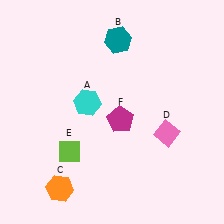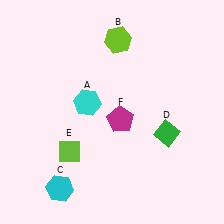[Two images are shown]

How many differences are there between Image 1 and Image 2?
There are 3 differences between the two images.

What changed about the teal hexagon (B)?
In Image 1, B is teal. In Image 2, it changed to lime.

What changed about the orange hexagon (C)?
In Image 1, C is orange. In Image 2, it changed to cyan.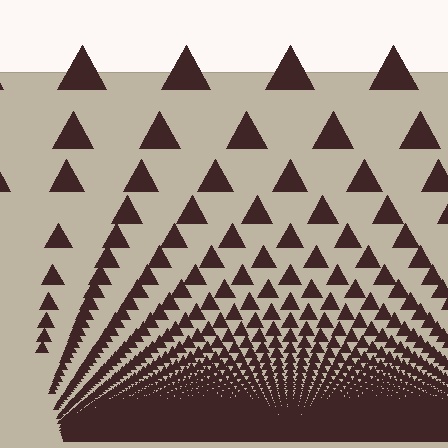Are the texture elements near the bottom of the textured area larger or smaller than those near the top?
Smaller. The gradient is inverted — elements near the bottom are smaller and denser.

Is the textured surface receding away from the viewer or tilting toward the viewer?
The surface appears to tilt toward the viewer. Texture elements get larger and sparser toward the top.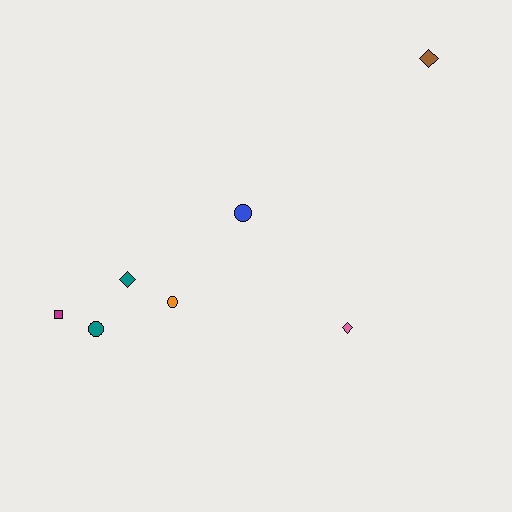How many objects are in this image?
There are 7 objects.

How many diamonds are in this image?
There are 3 diamonds.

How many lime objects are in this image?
There are no lime objects.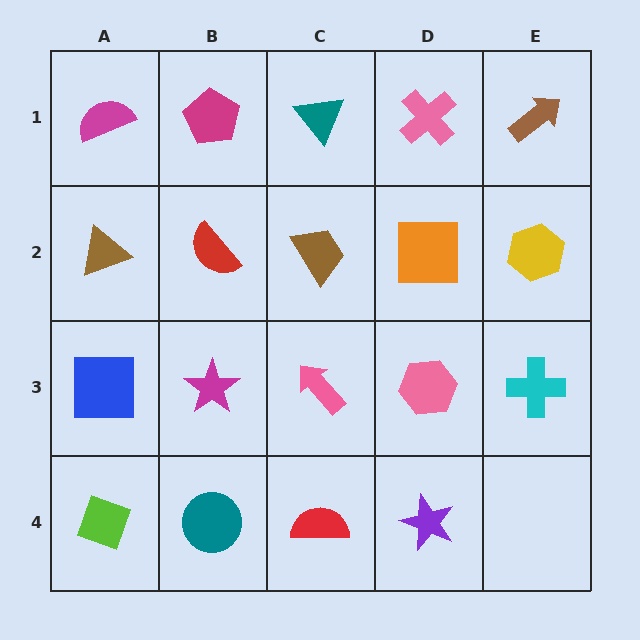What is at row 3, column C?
A pink arrow.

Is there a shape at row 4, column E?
No, that cell is empty.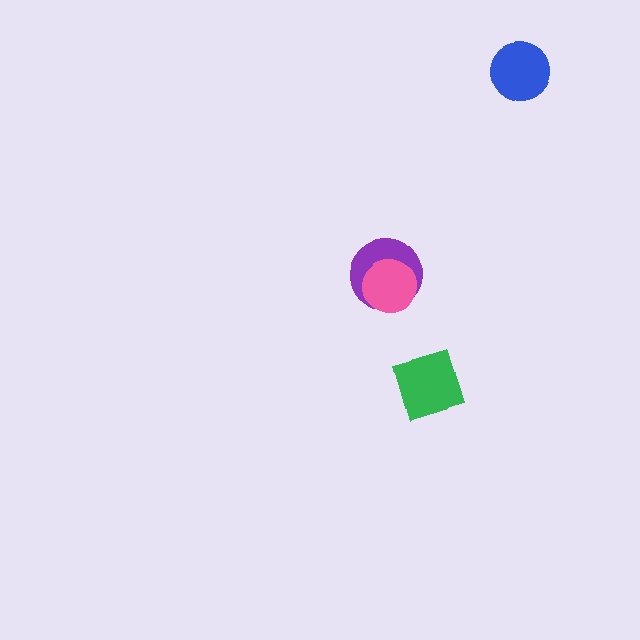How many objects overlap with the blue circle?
0 objects overlap with the blue circle.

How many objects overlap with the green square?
0 objects overlap with the green square.